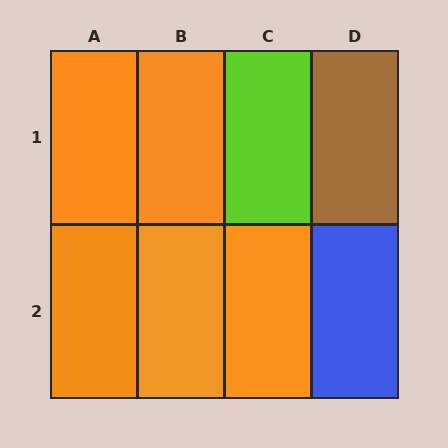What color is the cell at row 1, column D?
Brown.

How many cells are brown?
1 cell is brown.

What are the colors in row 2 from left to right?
Orange, orange, orange, blue.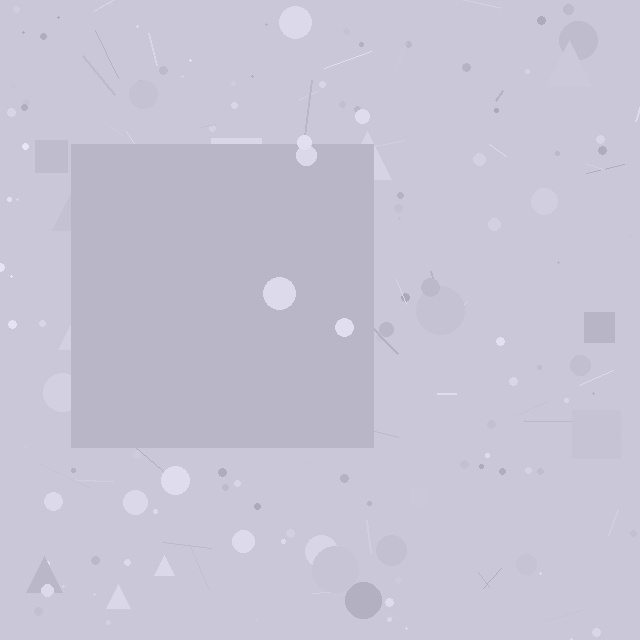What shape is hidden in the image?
A square is hidden in the image.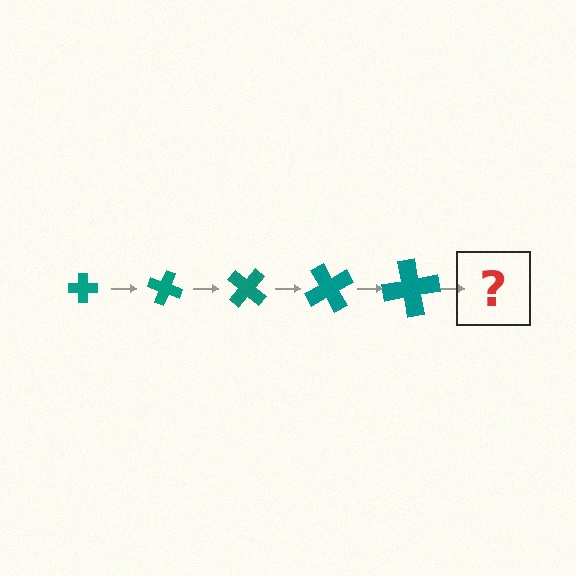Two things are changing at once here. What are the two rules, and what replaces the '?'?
The two rules are that the cross grows larger each step and it rotates 20 degrees each step. The '?' should be a cross, larger than the previous one and rotated 100 degrees from the start.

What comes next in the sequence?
The next element should be a cross, larger than the previous one and rotated 100 degrees from the start.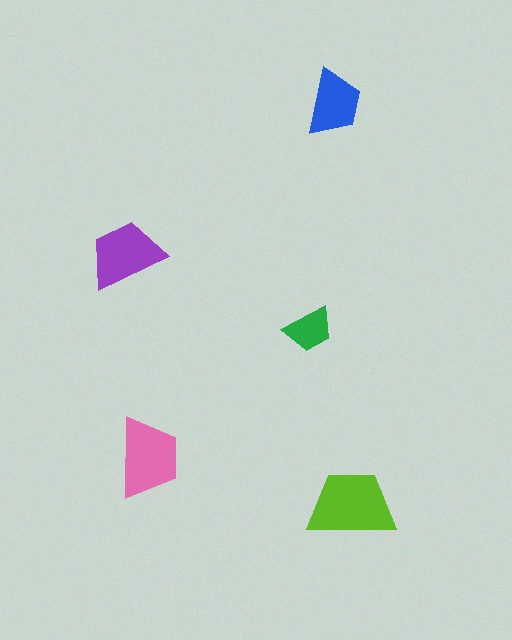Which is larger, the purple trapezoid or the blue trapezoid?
The purple one.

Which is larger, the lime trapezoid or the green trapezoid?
The lime one.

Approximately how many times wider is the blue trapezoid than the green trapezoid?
About 1.5 times wider.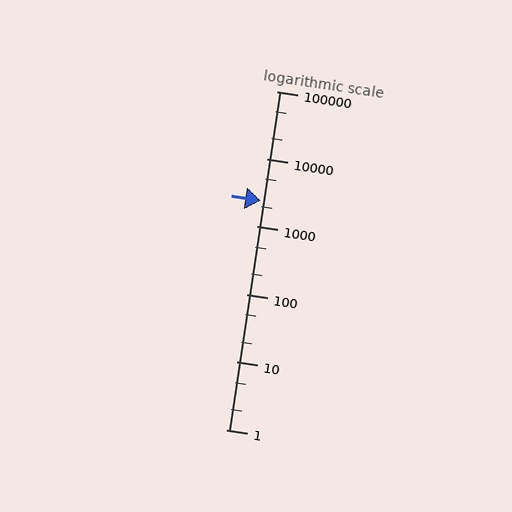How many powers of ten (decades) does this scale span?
The scale spans 5 decades, from 1 to 100000.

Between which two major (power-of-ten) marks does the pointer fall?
The pointer is between 1000 and 10000.